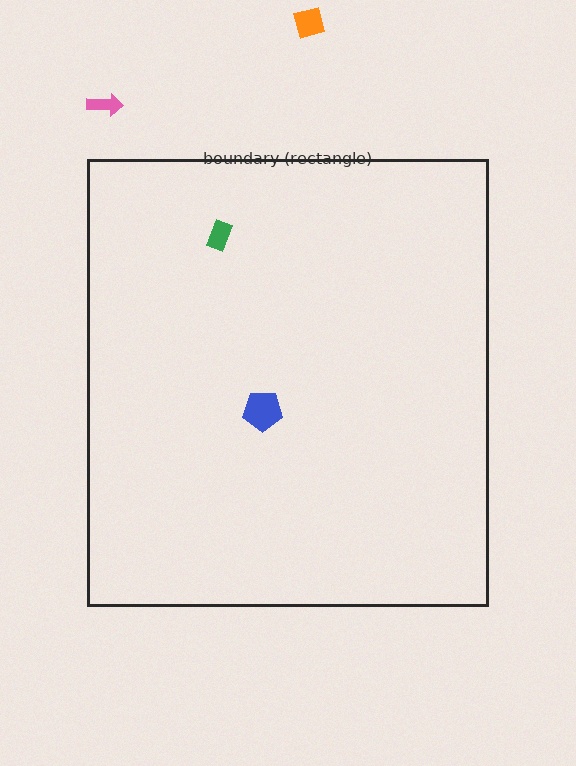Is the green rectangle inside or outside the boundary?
Inside.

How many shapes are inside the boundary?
2 inside, 2 outside.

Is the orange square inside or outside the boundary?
Outside.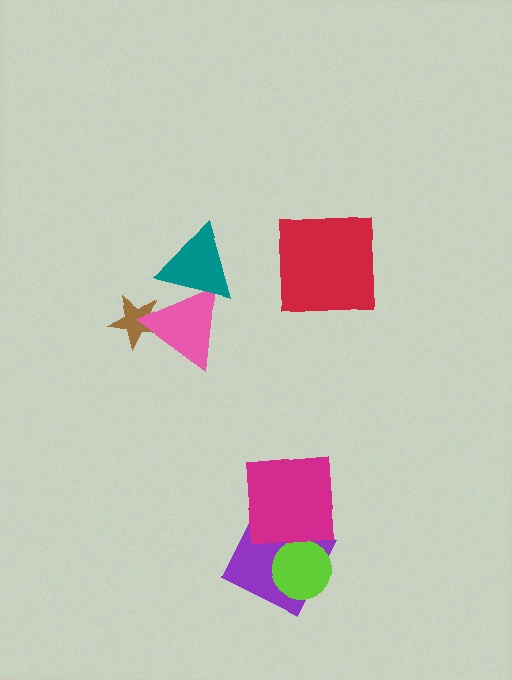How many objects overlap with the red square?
0 objects overlap with the red square.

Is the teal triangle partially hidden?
No, no other shape covers it.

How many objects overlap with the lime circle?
1 object overlaps with the lime circle.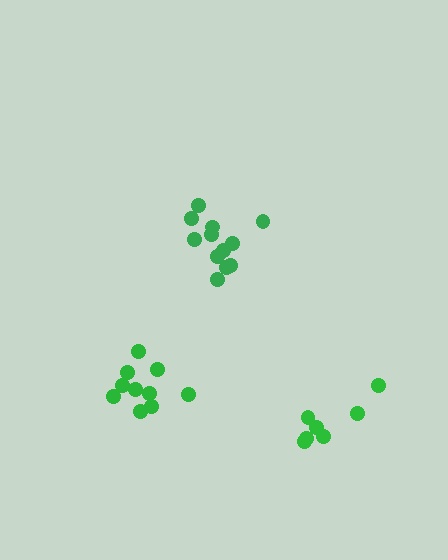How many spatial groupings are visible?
There are 3 spatial groupings.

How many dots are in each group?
Group 1: 7 dots, Group 2: 12 dots, Group 3: 10 dots (29 total).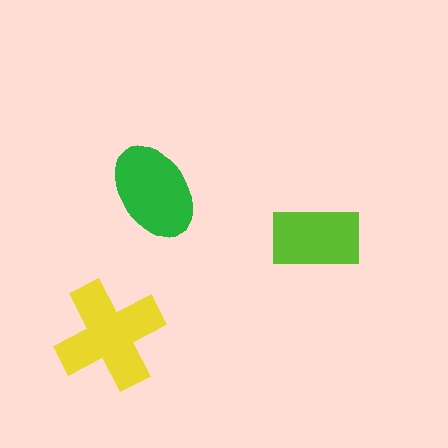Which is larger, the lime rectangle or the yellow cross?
The yellow cross.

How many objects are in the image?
There are 3 objects in the image.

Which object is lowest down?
The yellow cross is bottommost.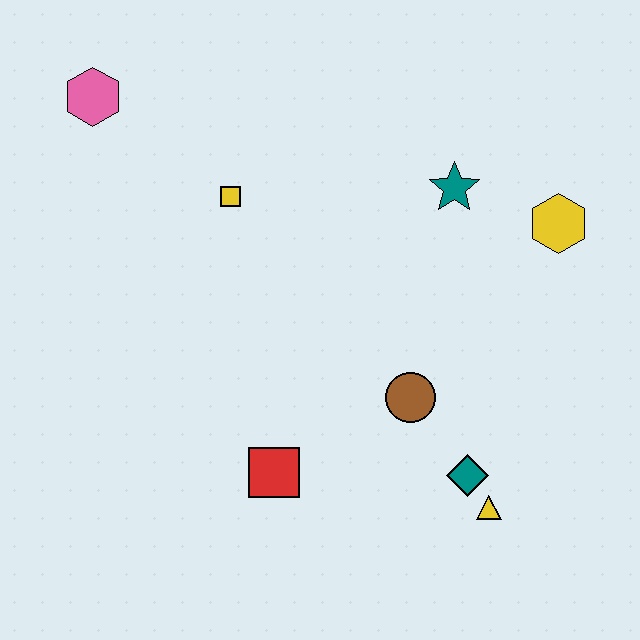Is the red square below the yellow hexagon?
Yes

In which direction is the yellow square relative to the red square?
The yellow square is above the red square.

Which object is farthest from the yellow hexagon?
The pink hexagon is farthest from the yellow hexagon.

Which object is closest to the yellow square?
The pink hexagon is closest to the yellow square.